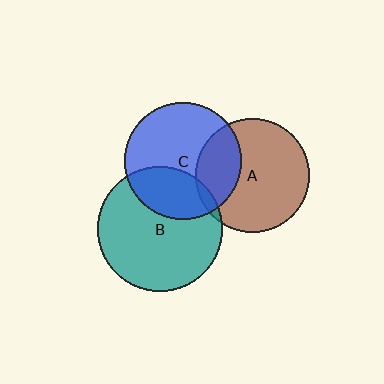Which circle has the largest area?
Circle B (teal).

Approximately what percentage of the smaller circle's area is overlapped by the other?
Approximately 30%.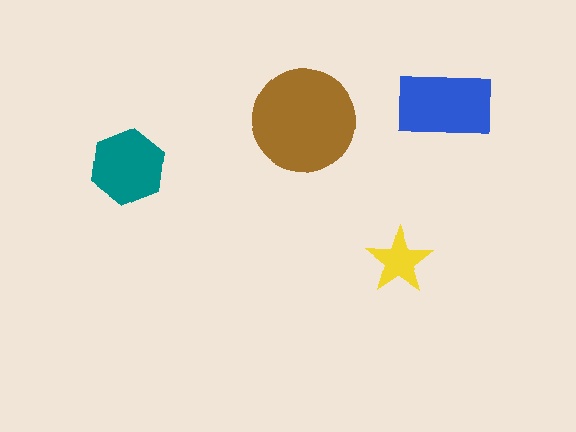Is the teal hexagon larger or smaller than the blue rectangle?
Smaller.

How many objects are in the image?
There are 4 objects in the image.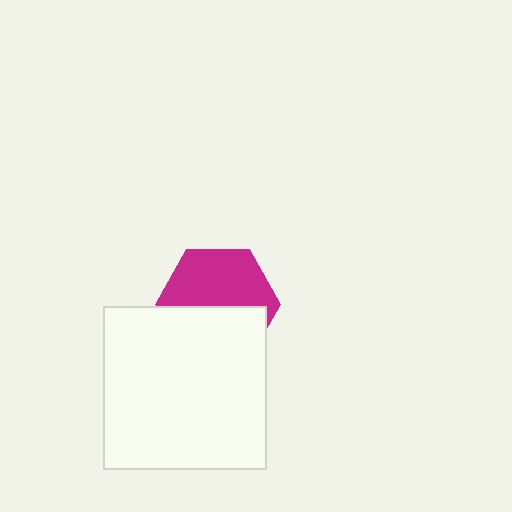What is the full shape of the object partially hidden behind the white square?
The partially hidden object is a magenta hexagon.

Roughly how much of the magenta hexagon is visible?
About half of it is visible (roughly 53%).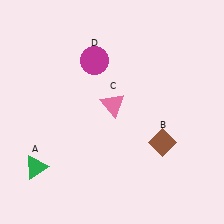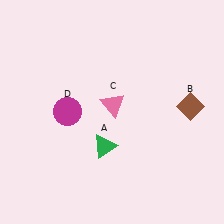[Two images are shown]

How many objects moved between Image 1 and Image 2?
3 objects moved between the two images.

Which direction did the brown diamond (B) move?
The brown diamond (B) moved up.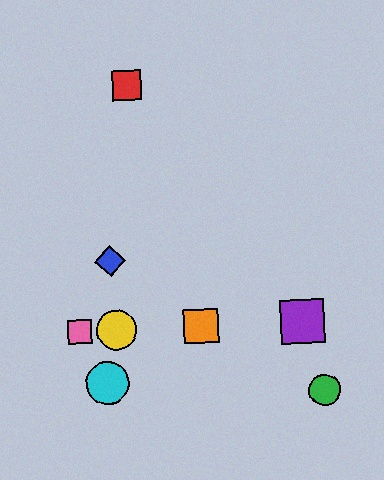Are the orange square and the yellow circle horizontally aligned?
Yes, both are at y≈326.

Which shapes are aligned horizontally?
The yellow circle, the purple square, the orange square, the pink square are aligned horizontally.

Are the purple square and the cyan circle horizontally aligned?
No, the purple square is at y≈322 and the cyan circle is at y≈383.